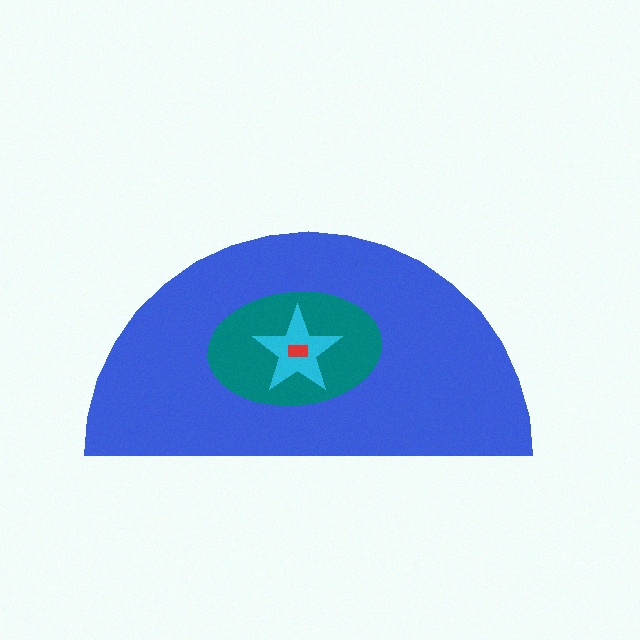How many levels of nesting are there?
4.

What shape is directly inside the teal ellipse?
The cyan star.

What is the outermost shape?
The blue semicircle.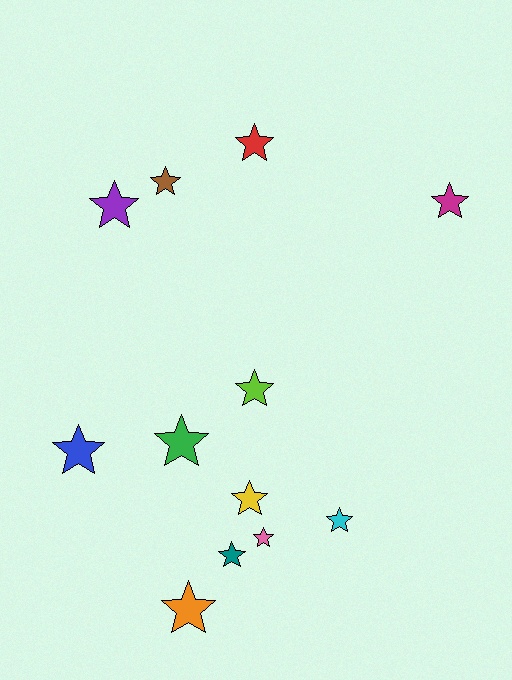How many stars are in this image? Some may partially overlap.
There are 12 stars.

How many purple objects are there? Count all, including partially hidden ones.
There is 1 purple object.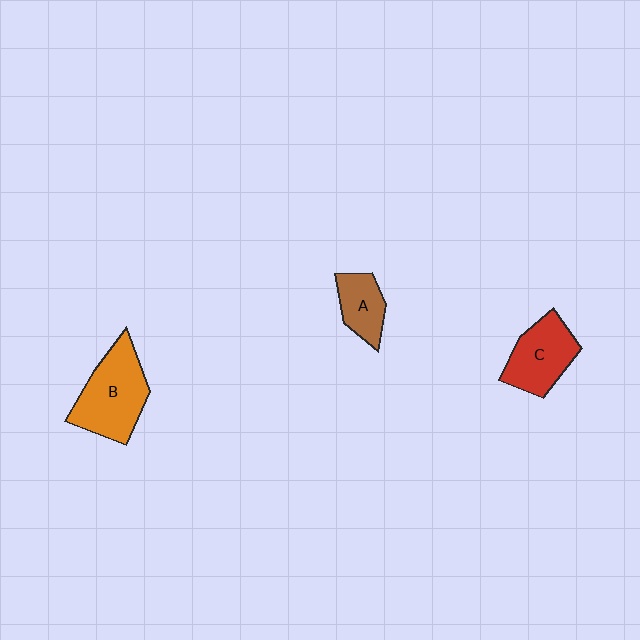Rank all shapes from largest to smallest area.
From largest to smallest: B (orange), C (red), A (brown).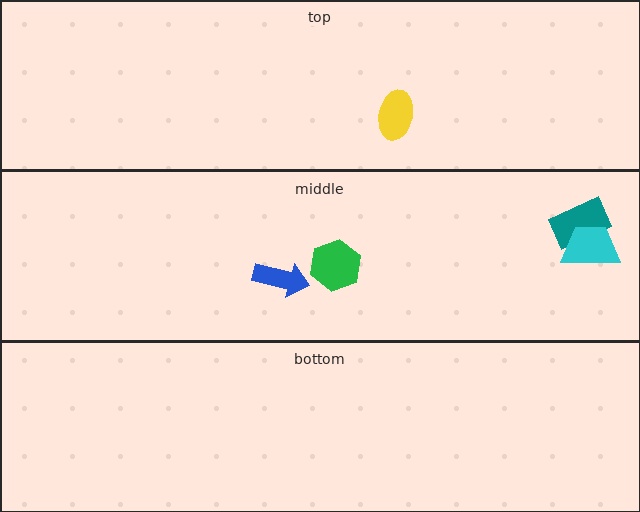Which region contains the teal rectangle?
The middle region.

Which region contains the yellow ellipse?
The top region.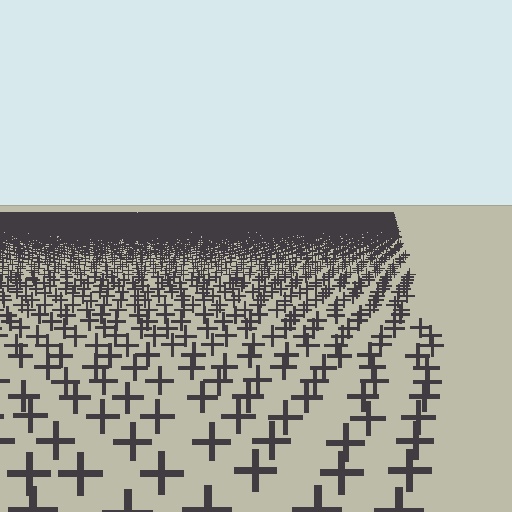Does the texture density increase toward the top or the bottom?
Density increases toward the top.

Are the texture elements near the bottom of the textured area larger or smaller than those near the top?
Larger. Near the bottom, elements are closer to the viewer and appear at a bigger on-screen size.